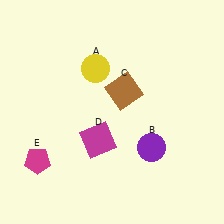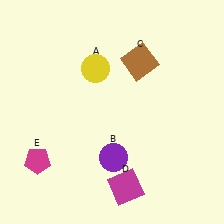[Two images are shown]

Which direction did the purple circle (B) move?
The purple circle (B) moved left.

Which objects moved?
The objects that moved are: the purple circle (B), the brown square (C), the magenta square (D).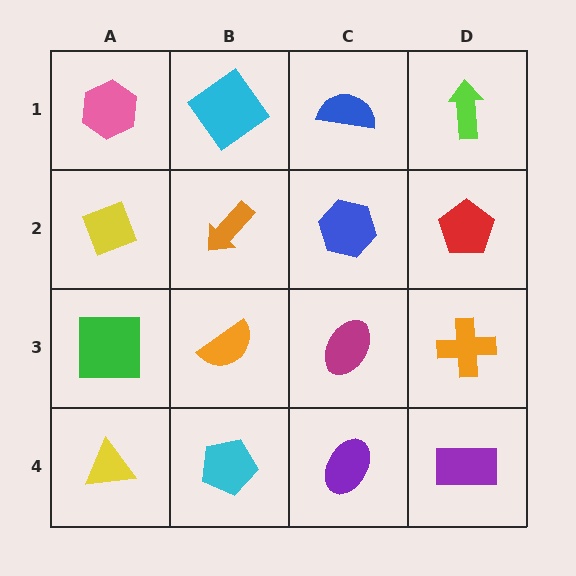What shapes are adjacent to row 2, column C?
A blue semicircle (row 1, column C), a magenta ellipse (row 3, column C), an orange arrow (row 2, column B), a red pentagon (row 2, column D).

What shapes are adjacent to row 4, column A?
A green square (row 3, column A), a cyan pentagon (row 4, column B).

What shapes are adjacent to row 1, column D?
A red pentagon (row 2, column D), a blue semicircle (row 1, column C).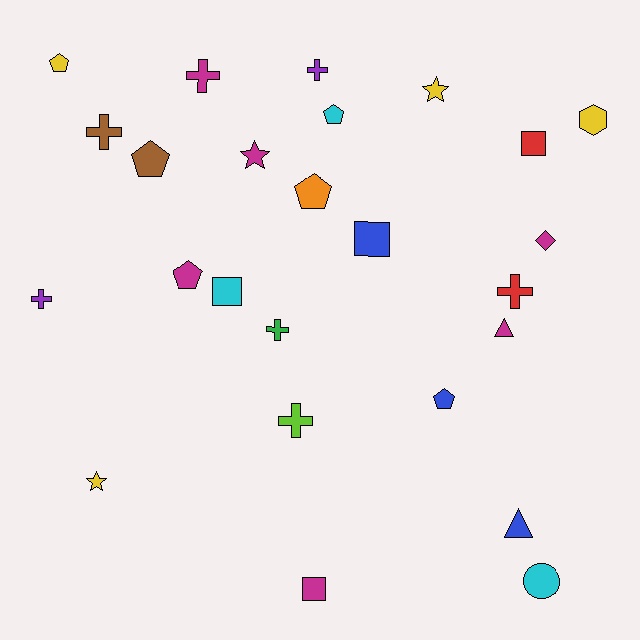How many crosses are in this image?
There are 7 crosses.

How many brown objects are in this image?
There are 2 brown objects.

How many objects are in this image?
There are 25 objects.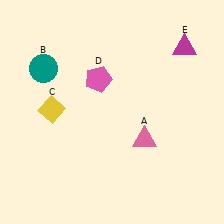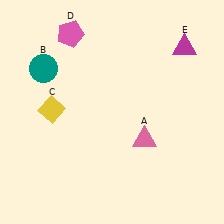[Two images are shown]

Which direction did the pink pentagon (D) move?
The pink pentagon (D) moved up.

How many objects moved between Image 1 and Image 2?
1 object moved between the two images.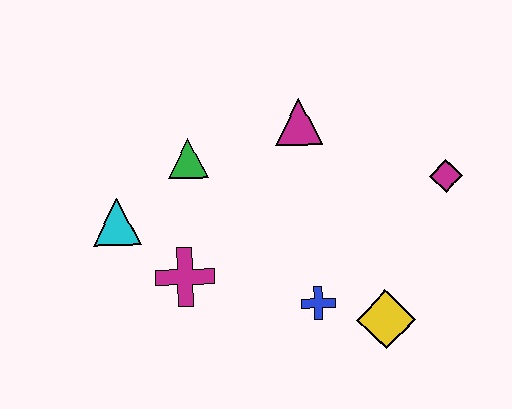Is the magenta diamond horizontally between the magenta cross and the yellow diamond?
No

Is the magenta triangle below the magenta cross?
No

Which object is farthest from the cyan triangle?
The magenta diamond is farthest from the cyan triangle.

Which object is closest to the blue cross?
The yellow diamond is closest to the blue cross.